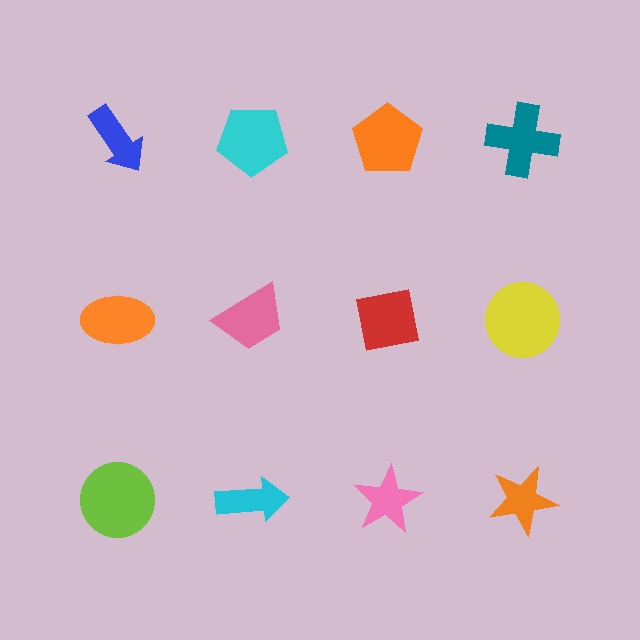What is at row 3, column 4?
An orange star.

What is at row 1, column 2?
A cyan pentagon.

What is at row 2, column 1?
An orange ellipse.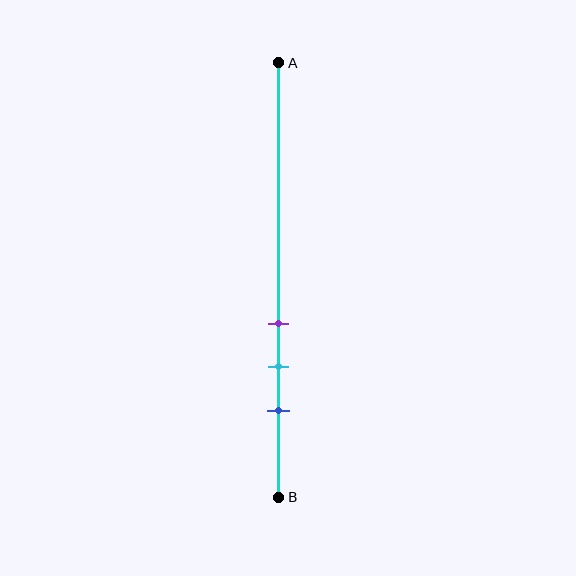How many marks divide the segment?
There are 3 marks dividing the segment.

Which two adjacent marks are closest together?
The purple and cyan marks are the closest adjacent pair.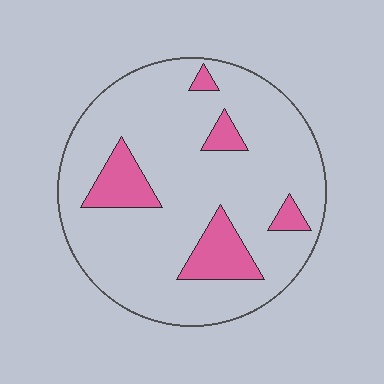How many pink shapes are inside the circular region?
5.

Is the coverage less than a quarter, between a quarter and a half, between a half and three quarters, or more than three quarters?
Less than a quarter.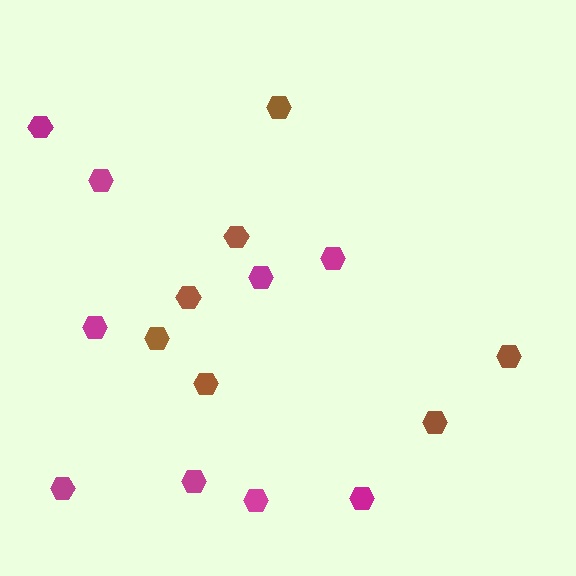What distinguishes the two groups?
There are 2 groups: one group of brown hexagons (7) and one group of magenta hexagons (9).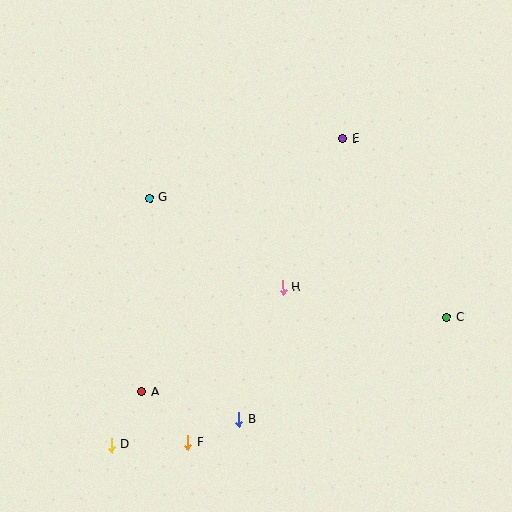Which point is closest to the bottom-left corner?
Point D is closest to the bottom-left corner.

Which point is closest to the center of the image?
Point H at (283, 287) is closest to the center.